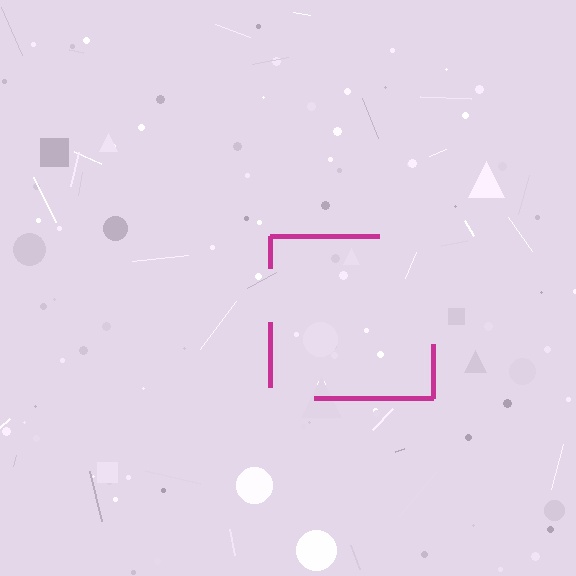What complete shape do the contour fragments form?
The contour fragments form a square.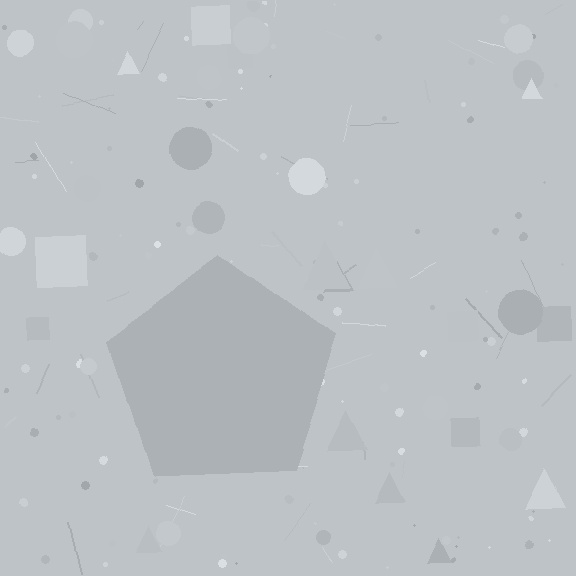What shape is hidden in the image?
A pentagon is hidden in the image.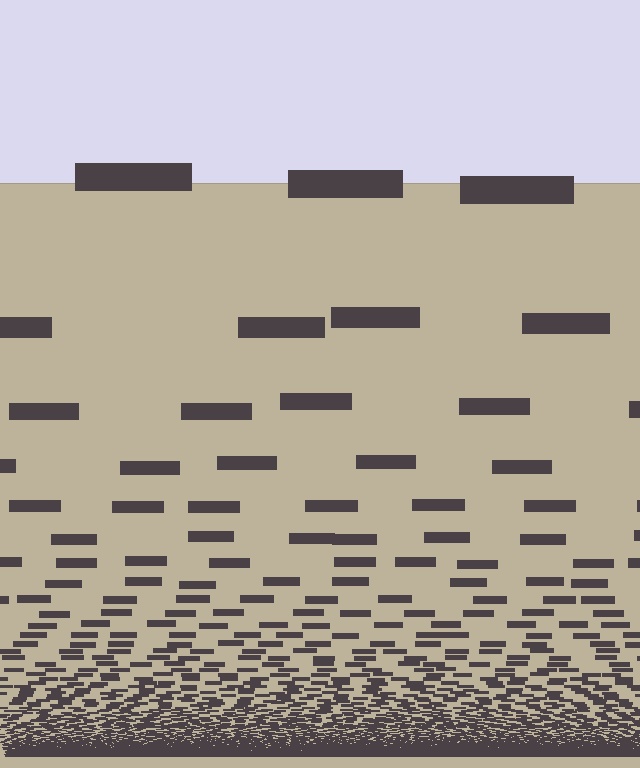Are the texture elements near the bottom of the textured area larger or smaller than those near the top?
Smaller. The gradient is inverted — elements near the bottom are smaller and denser.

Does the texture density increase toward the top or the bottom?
Density increases toward the bottom.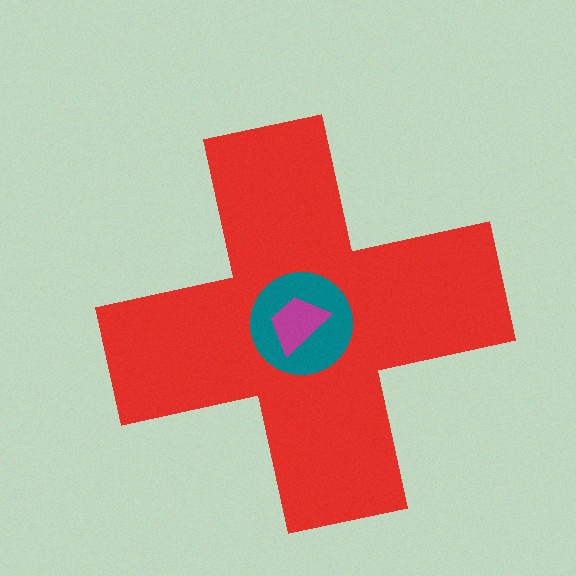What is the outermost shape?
The red cross.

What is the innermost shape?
The magenta trapezoid.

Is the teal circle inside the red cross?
Yes.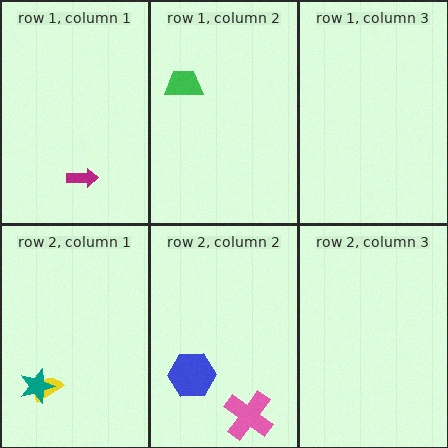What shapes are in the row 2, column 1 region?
The yellow semicircle, the teal star.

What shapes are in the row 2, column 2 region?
The blue hexagon, the pink cross.